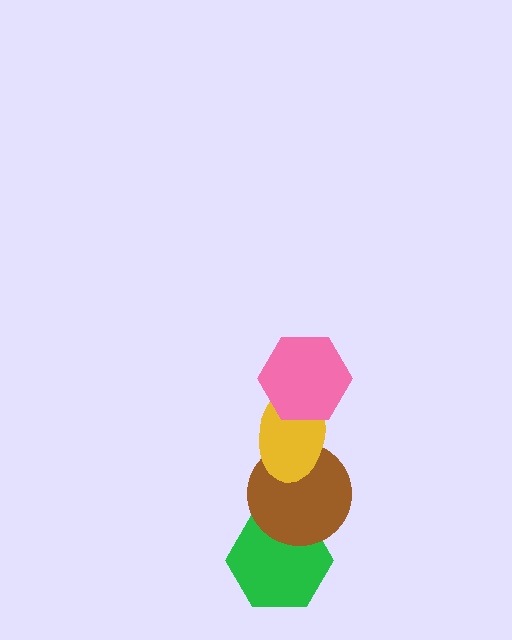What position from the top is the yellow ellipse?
The yellow ellipse is 2nd from the top.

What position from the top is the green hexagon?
The green hexagon is 4th from the top.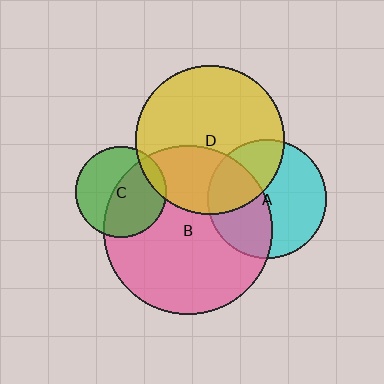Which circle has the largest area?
Circle B (pink).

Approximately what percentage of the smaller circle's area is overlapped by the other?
Approximately 10%.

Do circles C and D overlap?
Yes.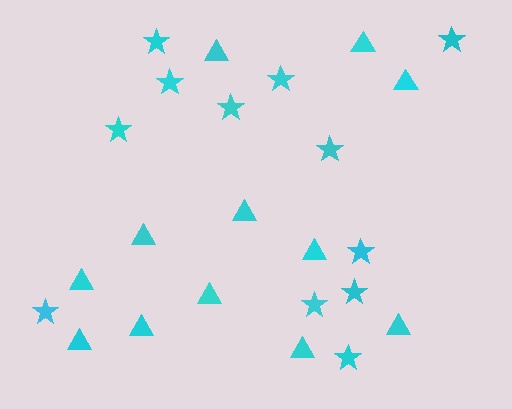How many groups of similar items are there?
There are 2 groups: one group of stars (12) and one group of triangles (12).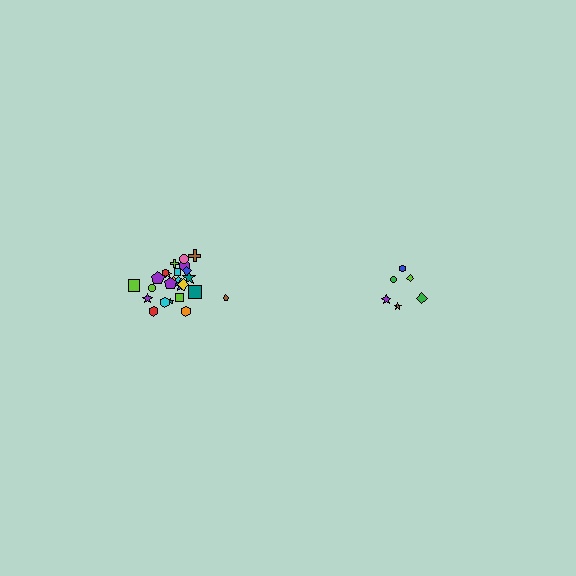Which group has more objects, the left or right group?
The left group.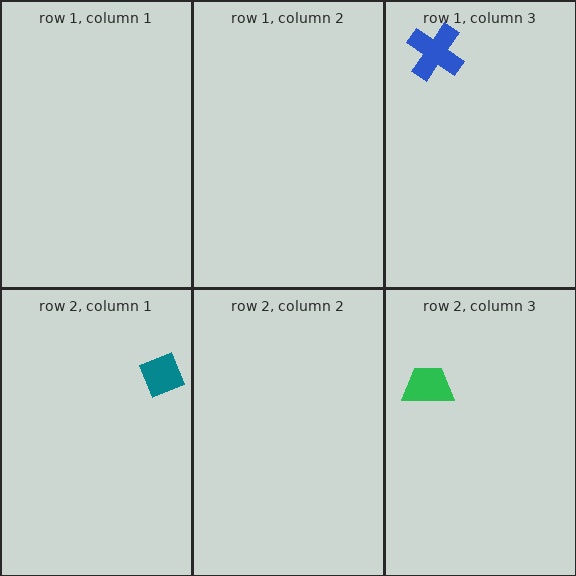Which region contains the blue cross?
The row 1, column 3 region.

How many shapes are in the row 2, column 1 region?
1.